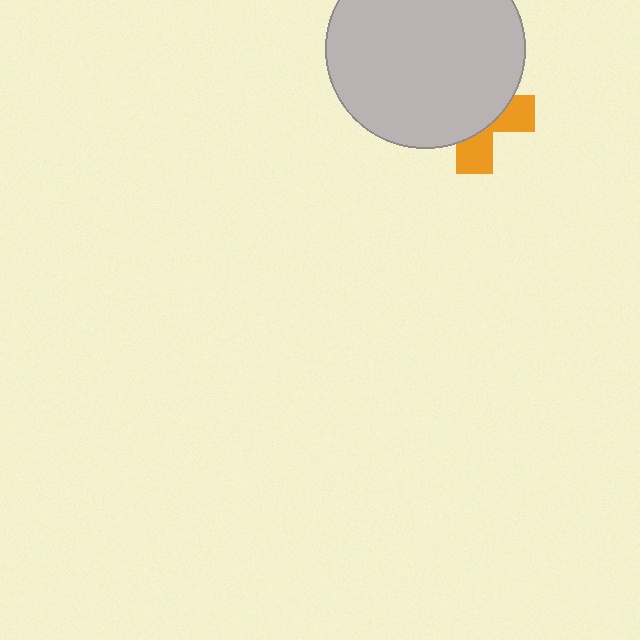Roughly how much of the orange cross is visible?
A small part of it is visible (roughly 35%).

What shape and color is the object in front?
The object in front is a light gray circle.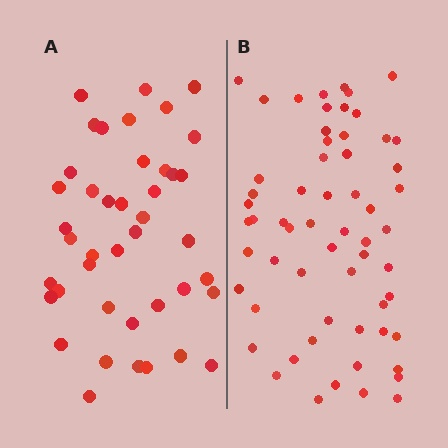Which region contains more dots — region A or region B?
Region B (the right region) has more dots.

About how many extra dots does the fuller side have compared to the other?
Region B has approximately 20 more dots than region A.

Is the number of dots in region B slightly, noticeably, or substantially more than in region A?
Region B has noticeably more, but not dramatically so. The ratio is roughly 1.4 to 1.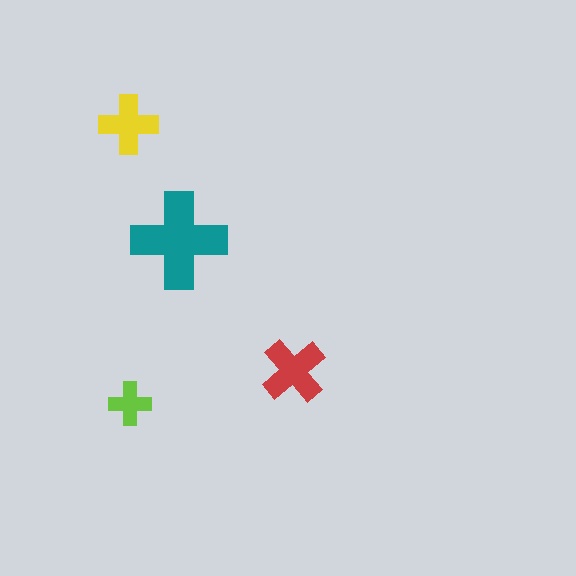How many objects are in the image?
There are 4 objects in the image.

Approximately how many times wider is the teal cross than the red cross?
About 1.5 times wider.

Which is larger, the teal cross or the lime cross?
The teal one.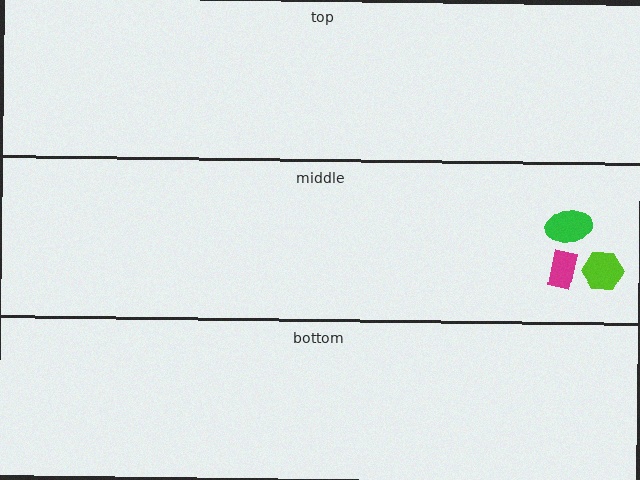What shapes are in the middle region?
The lime hexagon, the magenta rectangle, the green ellipse.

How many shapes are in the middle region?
3.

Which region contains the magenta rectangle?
The middle region.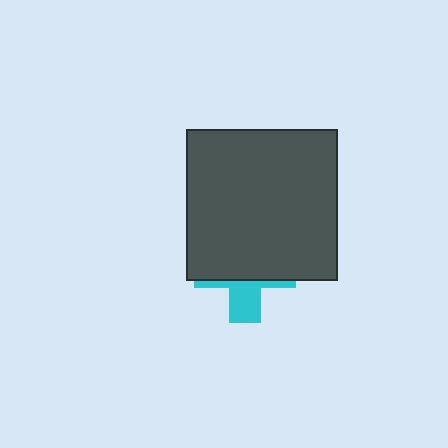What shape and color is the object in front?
The object in front is a dark gray square.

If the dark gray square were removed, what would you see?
You would see the complete cyan cross.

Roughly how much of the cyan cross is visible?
A small part of it is visible (roughly 33%).